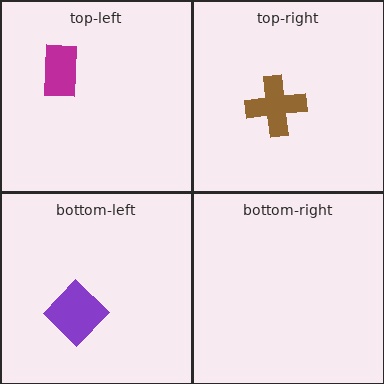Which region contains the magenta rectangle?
The top-left region.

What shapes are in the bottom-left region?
The purple diamond.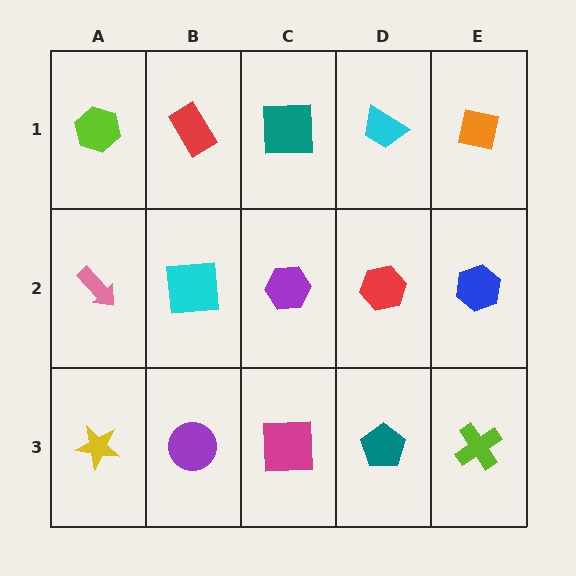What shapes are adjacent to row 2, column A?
A lime hexagon (row 1, column A), a yellow star (row 3, column A), a cyan square (row 2, column B).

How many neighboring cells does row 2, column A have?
3.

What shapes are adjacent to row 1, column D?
A red hexagon (row 2, column D), a teal square (row 1, column C), an orange square (row 1, column E).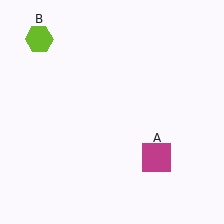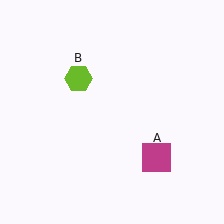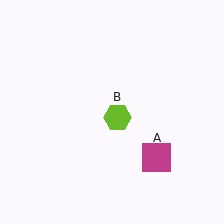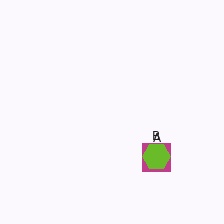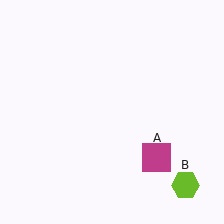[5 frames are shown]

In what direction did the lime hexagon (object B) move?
The lime hexagon (object B) moved down and to the right.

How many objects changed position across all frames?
1 object changed position: lime hexagon (object B).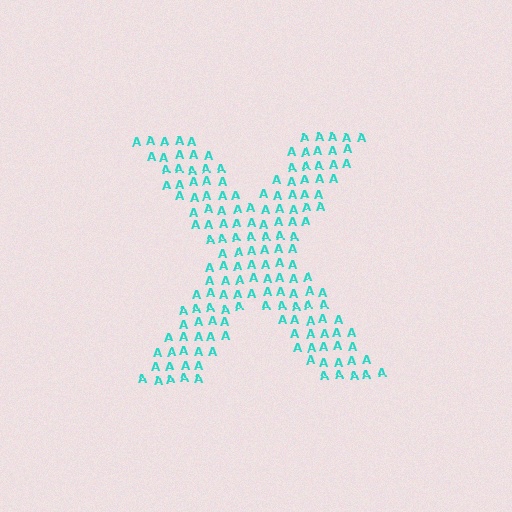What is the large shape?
The large shape is the letter X.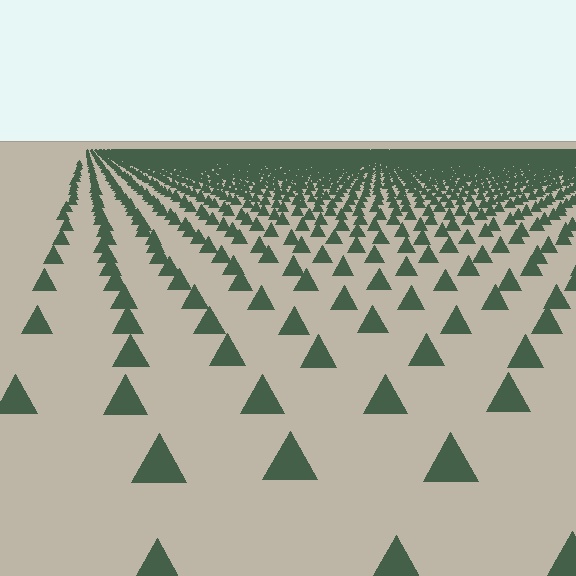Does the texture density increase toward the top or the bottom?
Density increases toward the top.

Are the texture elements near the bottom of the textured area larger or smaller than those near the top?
Larger. Near the bottom, elements are closer to the viewer and appear at a bigger on-screen size.